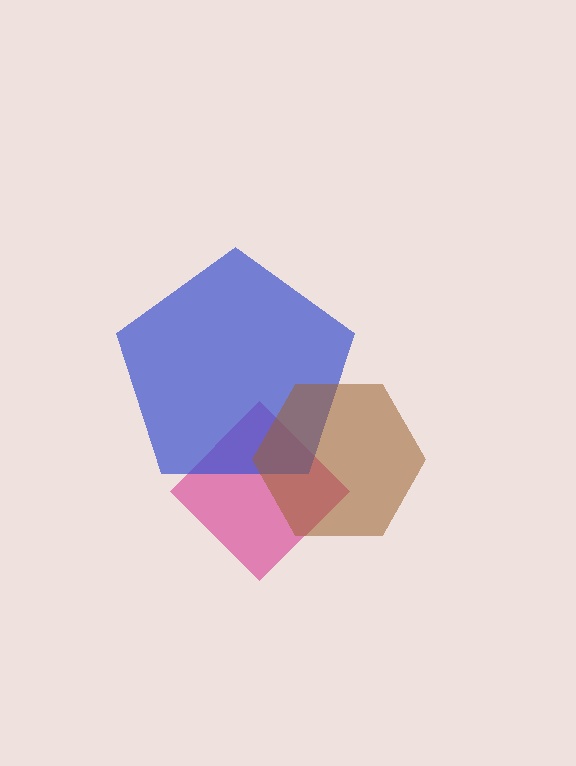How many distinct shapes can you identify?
There are 3 distinct shapes: a magenta diamond, a blue pentagon, a brown hexagon.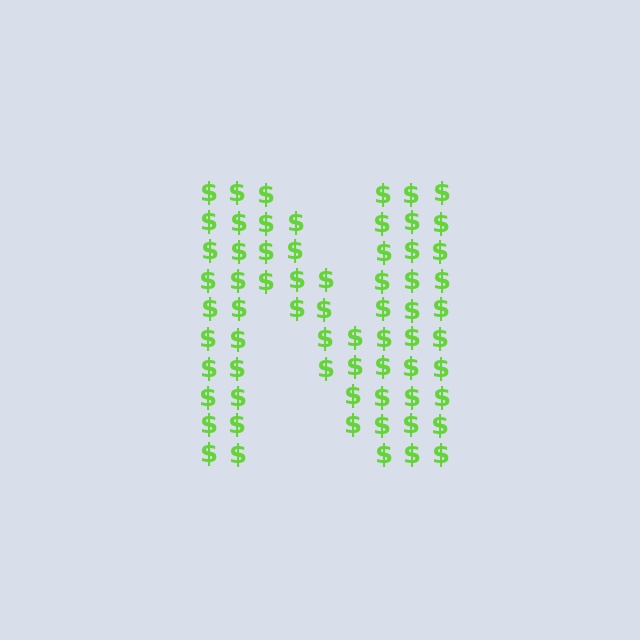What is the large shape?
The large shape is the letter N.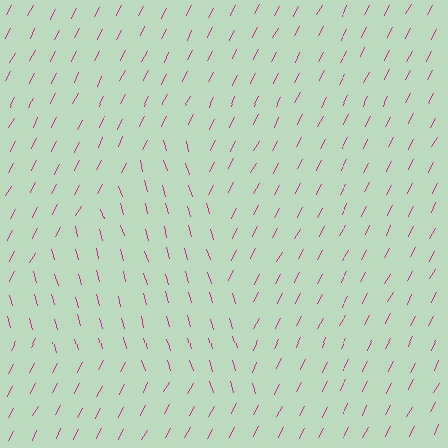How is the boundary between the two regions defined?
The boundary is defined purely by a change in line orientation (approximately 45 degrees difference). All lines are the same color and thickness.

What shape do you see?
I see a triangle.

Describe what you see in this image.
The image is filled with small magenta line segments. A triangle region in the image has lines oriented differently from the surrounding lines, creating a visible texture boundary.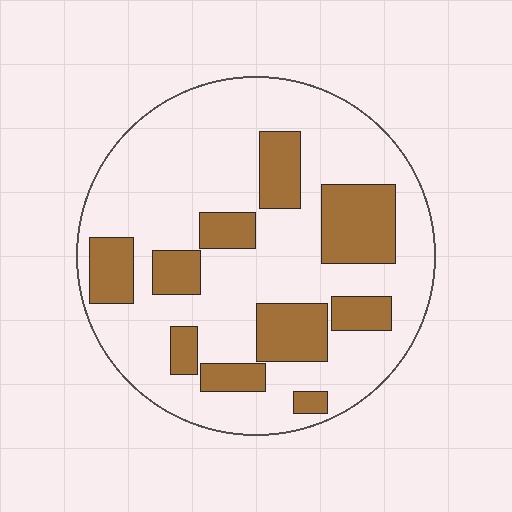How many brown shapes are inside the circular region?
10.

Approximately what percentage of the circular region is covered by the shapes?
Approximately 25%.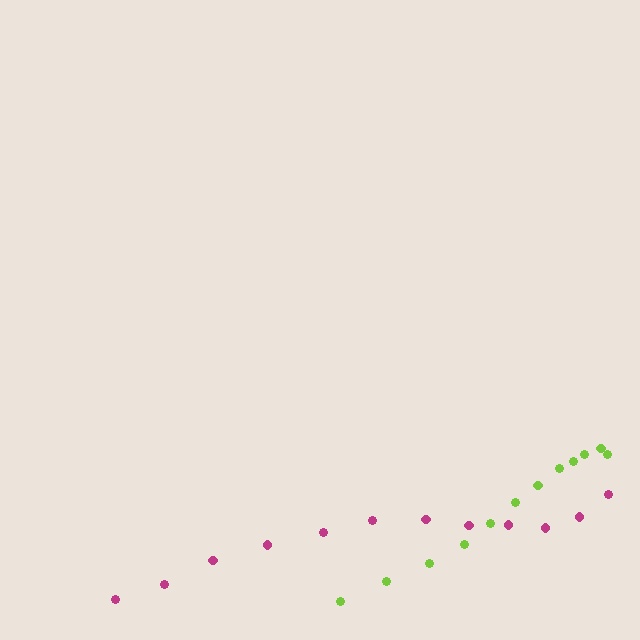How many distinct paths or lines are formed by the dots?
There are 2 distinct paths.